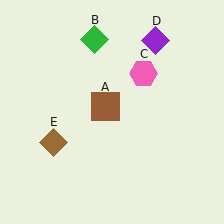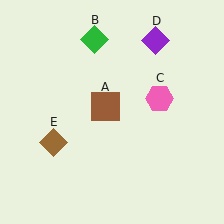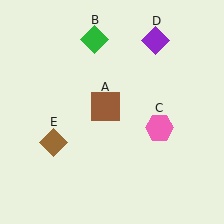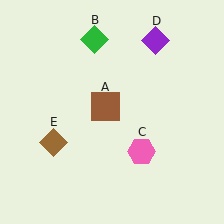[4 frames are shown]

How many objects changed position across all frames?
1 object changed position: pink hexagon (object C).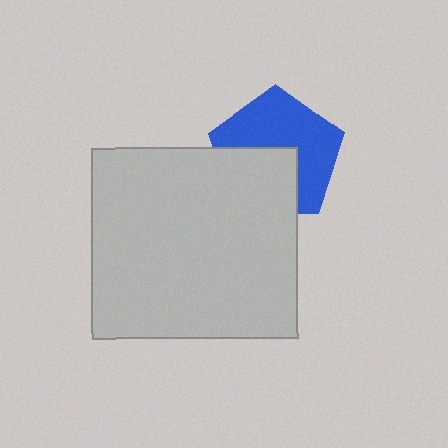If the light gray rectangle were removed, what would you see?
You would see the complete blue pentagon.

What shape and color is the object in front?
The object in front is a light gray rectangle.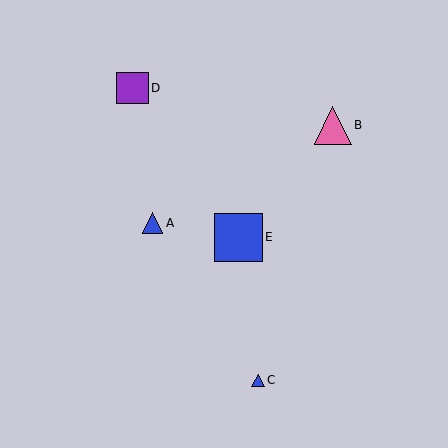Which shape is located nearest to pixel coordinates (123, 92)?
The purple square (labeled D) at (132, 88) is nearest to that location.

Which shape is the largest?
The blue square (labeled E) is the largest.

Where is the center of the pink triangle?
The center of the pink triangle is at (333, 125).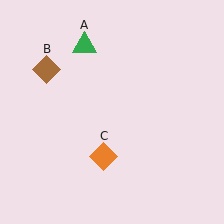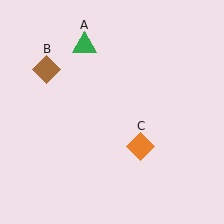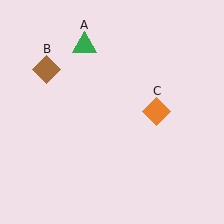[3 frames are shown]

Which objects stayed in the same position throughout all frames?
Green triangle (object A) and brown diamond (object B) remained stationary.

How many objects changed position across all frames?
1 object changed position: orange diamond (object C).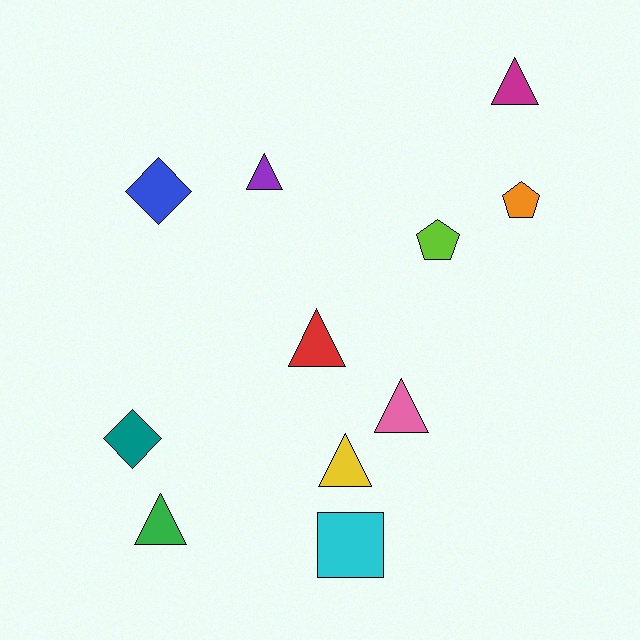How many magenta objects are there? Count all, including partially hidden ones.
There is 1 magenta object.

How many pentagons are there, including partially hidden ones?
There are 2 pentagons.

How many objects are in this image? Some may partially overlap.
There are 11 objects.